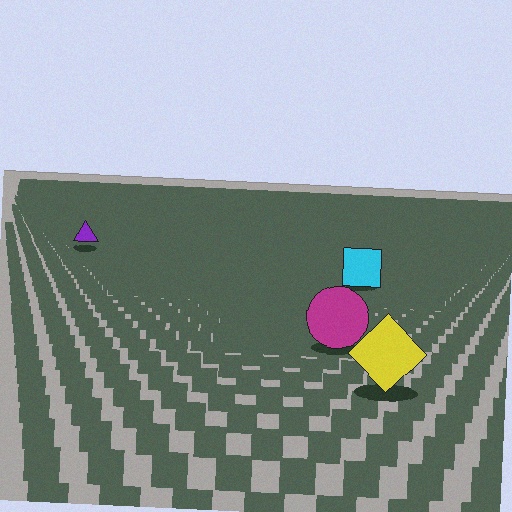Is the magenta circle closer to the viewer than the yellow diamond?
No. The yellow diamond is closer — you can tell from the texture gradient: the ground texture is coarser near it.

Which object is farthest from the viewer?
The purple triangle is farthest from the viewer. It appears smaller and the ground texture around it is denser.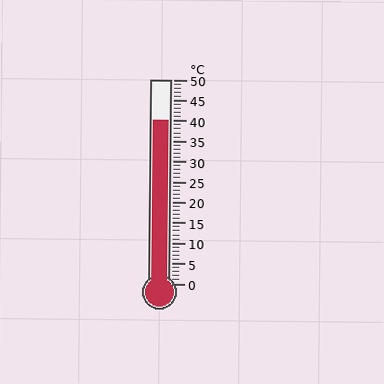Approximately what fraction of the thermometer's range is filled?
The thermometer is filled to approximately 80% of its range.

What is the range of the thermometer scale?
The thermometer scale ranges from 0°C to 50°C.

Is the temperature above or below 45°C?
The temperature is below 45°C.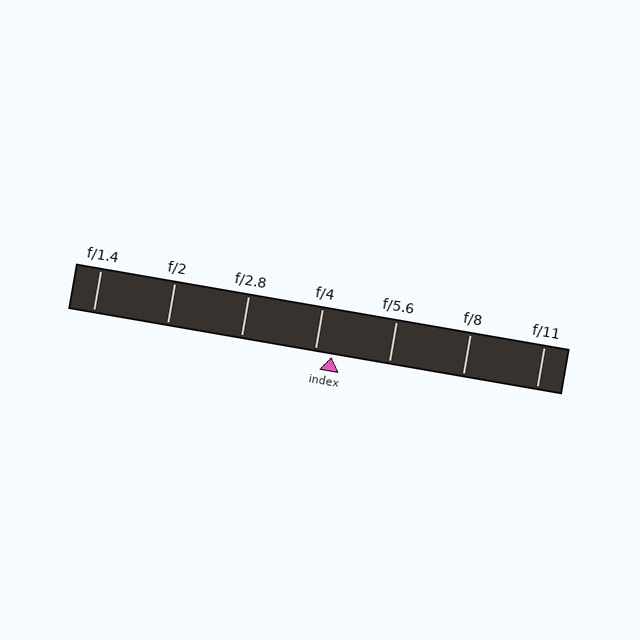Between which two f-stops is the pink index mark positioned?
The index mark is between f/4 and f/5.6.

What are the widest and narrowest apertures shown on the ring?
The widest aperture shown is f/1.4 and the narrowest is f/11.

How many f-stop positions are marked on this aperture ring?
There are 7 f-stop positions marked.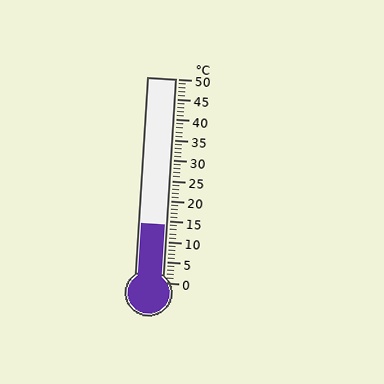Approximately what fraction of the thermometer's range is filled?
The thermometer is filled to approximately 30% of its range.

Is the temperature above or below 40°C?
The temperature is below 40°C.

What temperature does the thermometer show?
The thermometer shows approximately 14°C.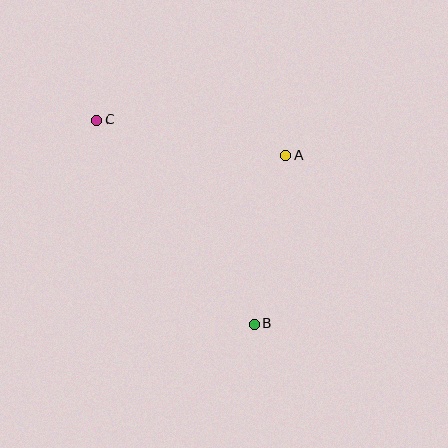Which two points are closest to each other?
Points A and B are closest to each other.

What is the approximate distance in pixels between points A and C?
The distance between A and C is approximately 193 pixels.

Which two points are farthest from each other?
Points B and C are farthest from each other.